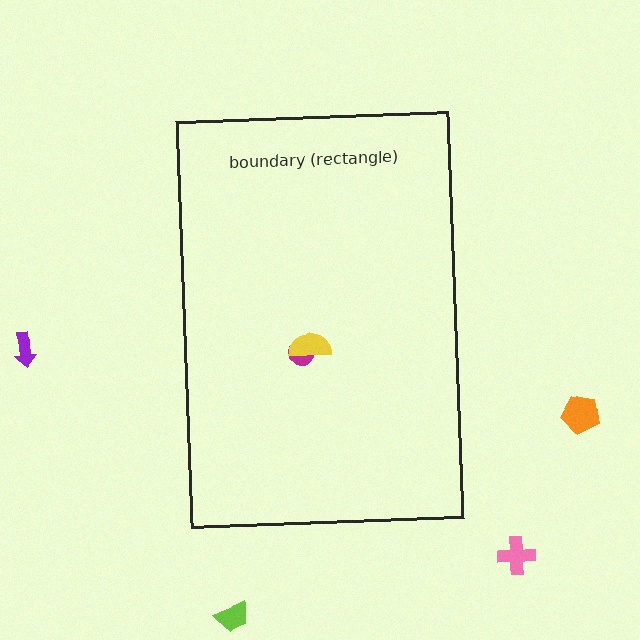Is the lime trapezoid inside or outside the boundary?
Outside.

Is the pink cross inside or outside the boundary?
Outside.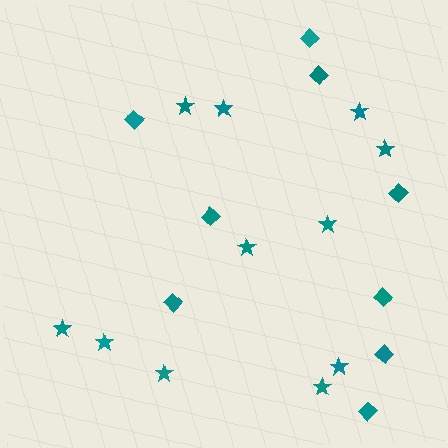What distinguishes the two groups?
There are 2 groups: one group of stars (11) and one group of diamonds (9).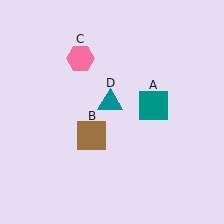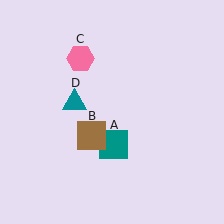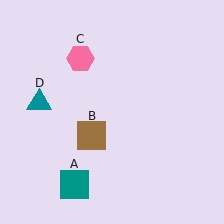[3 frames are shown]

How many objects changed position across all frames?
2 objects changed position: teal square (object A), teal triangle (object D).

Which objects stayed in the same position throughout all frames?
Brown square (object B) and pink hexagon (object C) remained stationary.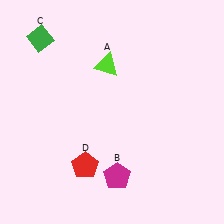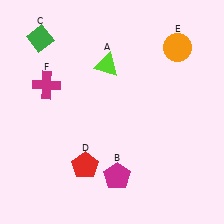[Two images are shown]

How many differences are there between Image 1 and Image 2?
There are 2 differences between the two images.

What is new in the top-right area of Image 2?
An orange circle (E) was added in the top-right area of Image 2.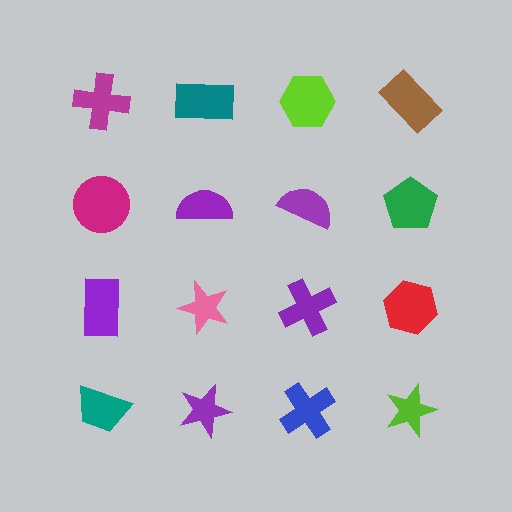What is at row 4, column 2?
A purple star.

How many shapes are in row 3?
4 shapes.